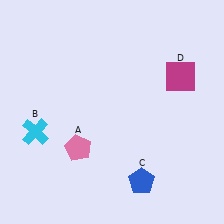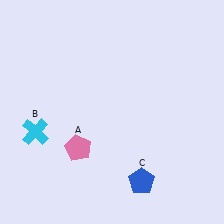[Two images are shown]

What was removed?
The magenta square (D) was removed in Image 2.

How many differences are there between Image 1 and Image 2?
There is 1 difference between the two images.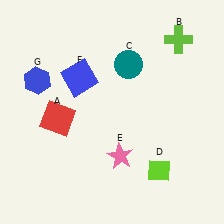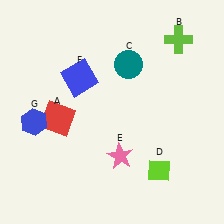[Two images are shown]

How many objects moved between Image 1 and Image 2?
1 object moved between the two images.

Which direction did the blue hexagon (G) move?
The blue hexagon (G) moved down.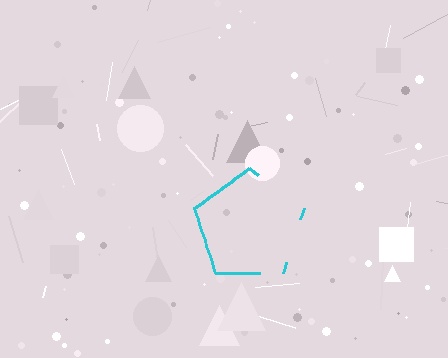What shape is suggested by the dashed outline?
The dashed outline suggests a pentagon.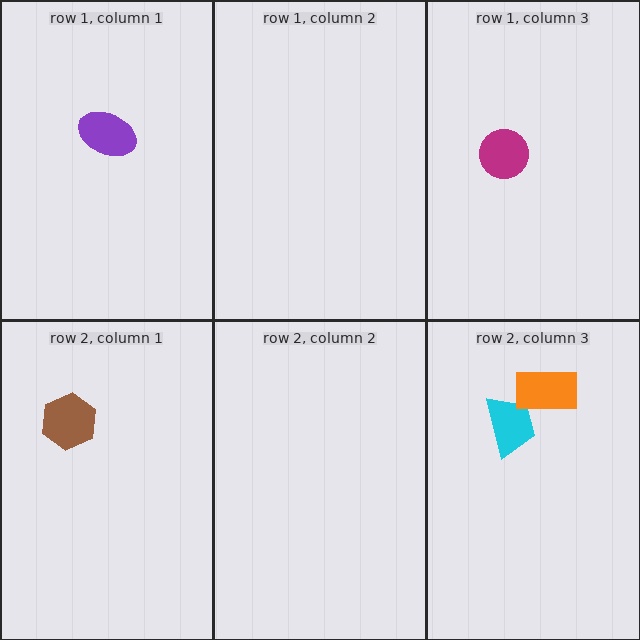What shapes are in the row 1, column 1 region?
The purple ellipse.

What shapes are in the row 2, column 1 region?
The brown hexagon.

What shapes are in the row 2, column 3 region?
The cyan trapezoid, the orange rectangle.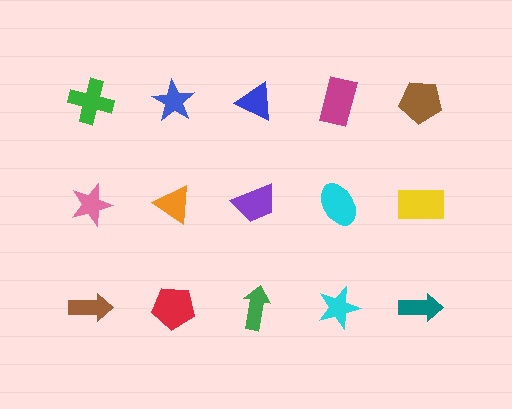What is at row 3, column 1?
A brown arrow.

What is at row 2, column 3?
A purple trapezoid.